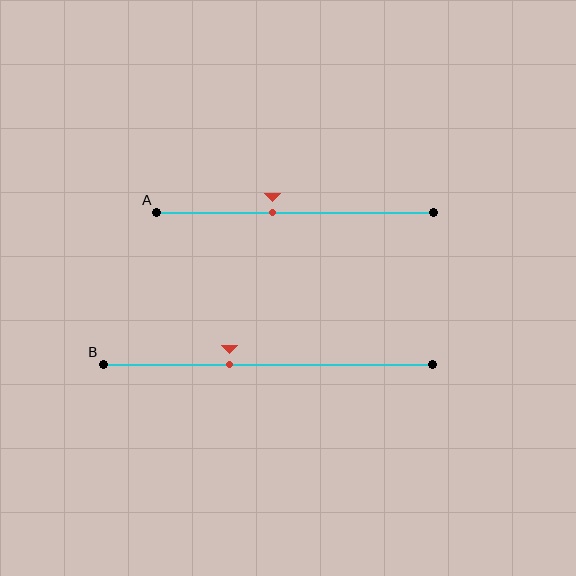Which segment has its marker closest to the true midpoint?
Segment A has its marker closest to the true midpoint.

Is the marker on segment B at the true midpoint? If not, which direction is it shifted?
No, the marker on segment B is shifted to the left by about 12% of the segment length.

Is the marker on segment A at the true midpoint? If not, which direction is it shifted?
No, the marker on segment A is shifted to the left by about 8% of the segment length.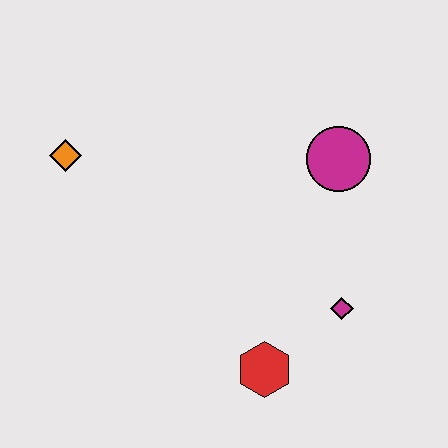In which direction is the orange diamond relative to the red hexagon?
The orange diamond is above the red hexagon.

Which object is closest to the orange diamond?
The magenta circle is closest to the orange diamond.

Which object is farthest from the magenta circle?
The orange diamond is farthest from the magenta circle.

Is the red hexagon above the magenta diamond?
No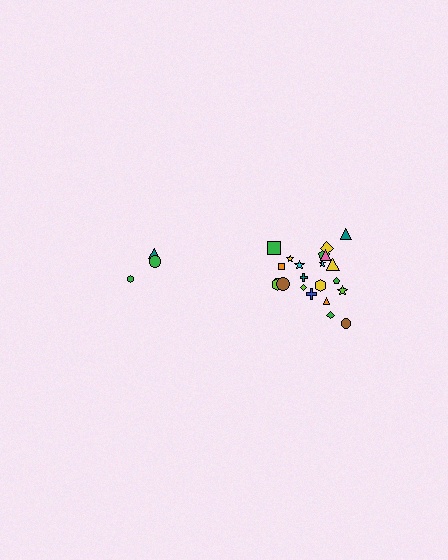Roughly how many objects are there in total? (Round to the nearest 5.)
Roughly 25 objects in total.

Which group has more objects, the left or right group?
The right group.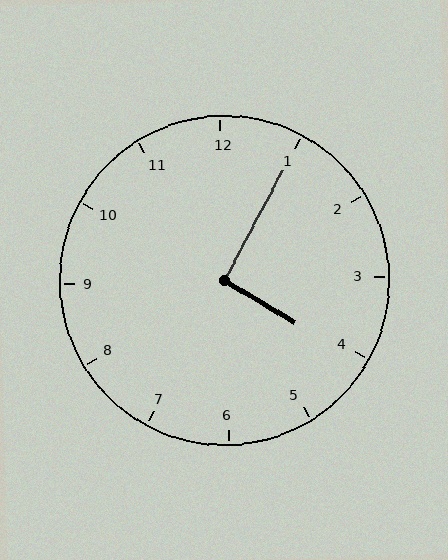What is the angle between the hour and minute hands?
Approximately 92 degrees.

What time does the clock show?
4:05.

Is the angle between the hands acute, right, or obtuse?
It is right.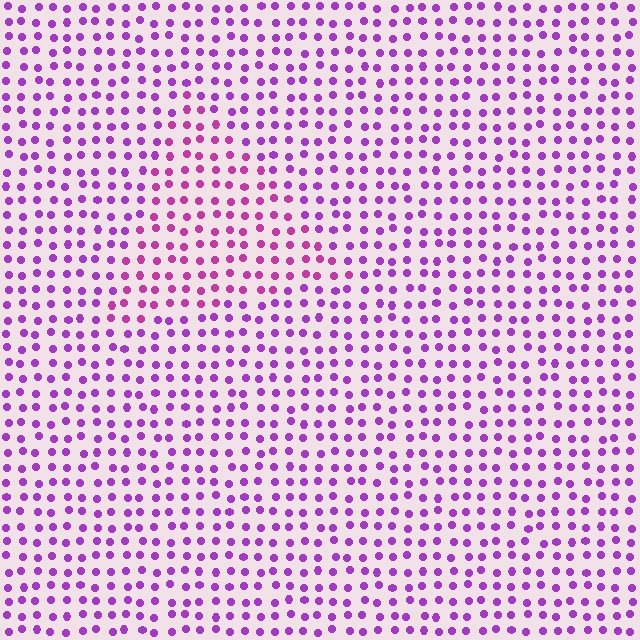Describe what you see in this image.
The image is filled with small purple elements in a uniform arrangement. A triangle-shaped region is visible where the elements are tinted to a slightly different hue, forming a subtle color boundary.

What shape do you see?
I see a triangle.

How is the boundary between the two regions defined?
The boundary is defined purely by a slight shift in hue (about 28 degrees). Spacing, size, and orientation are identical on both sides.